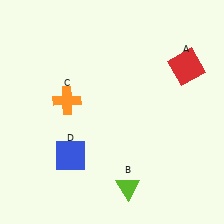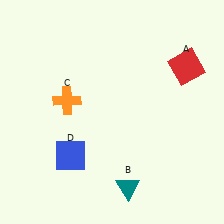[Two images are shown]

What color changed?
The triangle (B) changed from lime in Image 1 to teal in Image 2.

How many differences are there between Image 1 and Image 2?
There is 1 difference between the two images.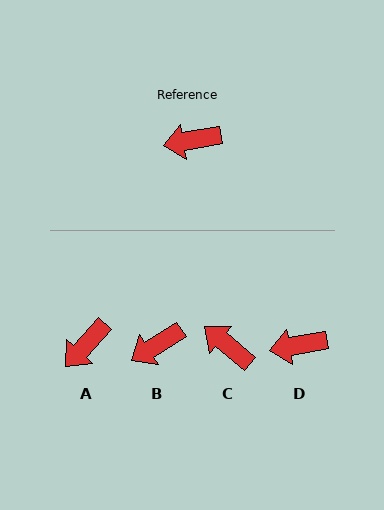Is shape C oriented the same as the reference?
No, it is off by about 49 degrees.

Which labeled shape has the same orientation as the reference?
D.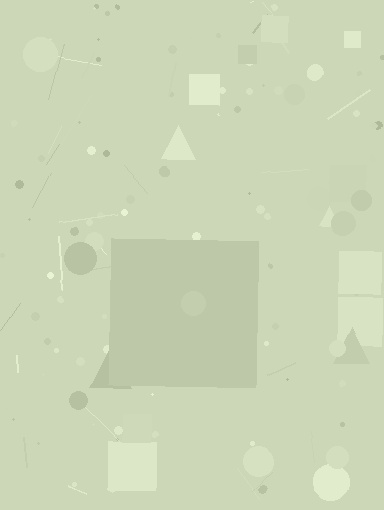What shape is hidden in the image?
A square is hidden in the image.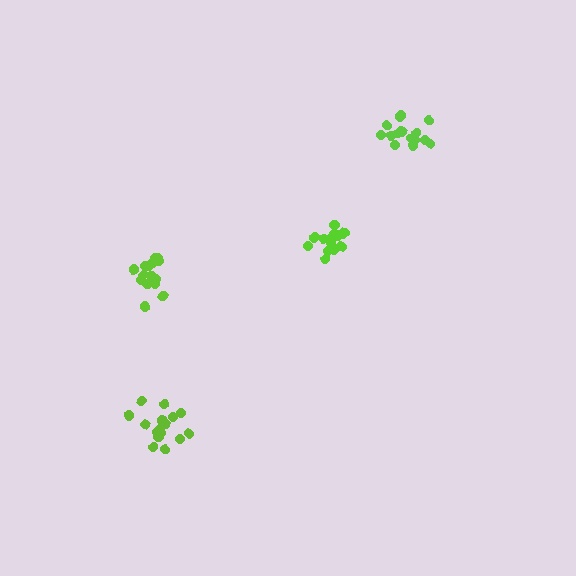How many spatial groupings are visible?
There are 4 spatial groupings.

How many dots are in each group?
Group 1: 16 dots, Group 2: 18 dots, Group 3: 15 dots, Group 4: 16 dots (65 total).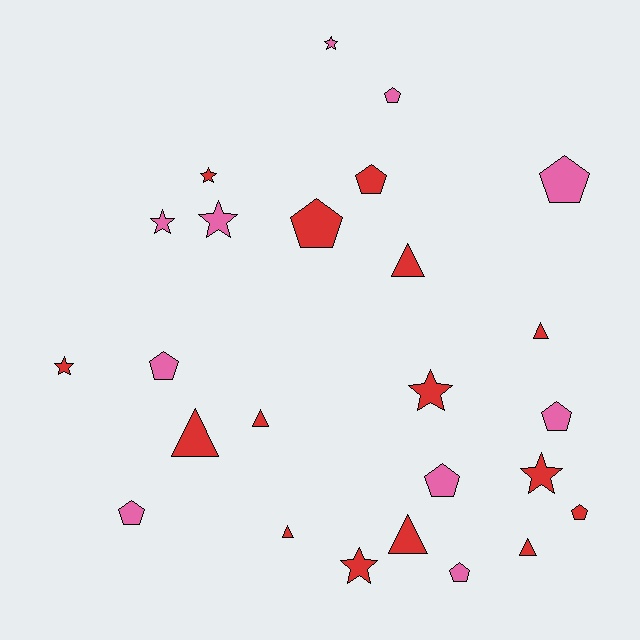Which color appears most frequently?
Red, with 15 objects.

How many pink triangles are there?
There are no pink triangles.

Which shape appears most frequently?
Pentagon, with 10 objects.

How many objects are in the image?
There are 25 objects.